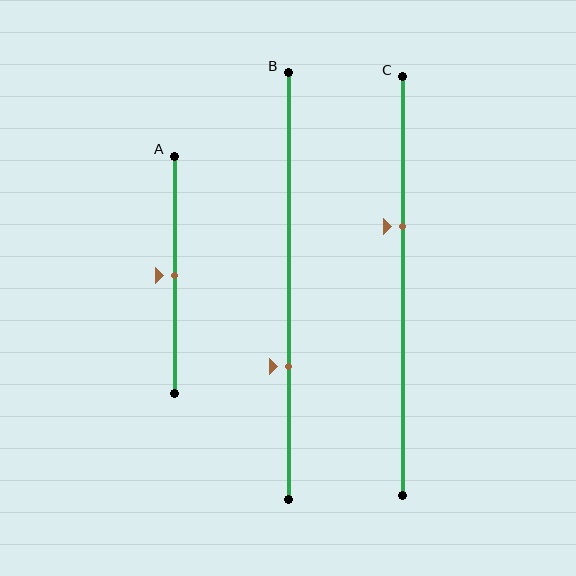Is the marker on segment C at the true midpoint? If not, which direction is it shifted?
No, the marker on segment C is shifted upward by about 14% of the segment length.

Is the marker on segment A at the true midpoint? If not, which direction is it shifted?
Yes, the marker on segment A is at the true midpoint.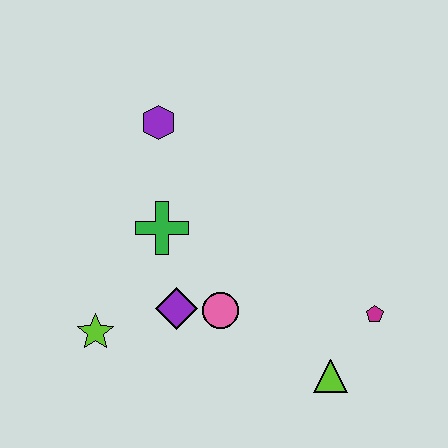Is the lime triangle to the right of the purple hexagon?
Yes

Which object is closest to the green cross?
The purple diamond is closest to the green cross.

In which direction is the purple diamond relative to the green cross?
The purple diamond is below the green cross.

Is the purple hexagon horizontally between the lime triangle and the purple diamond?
No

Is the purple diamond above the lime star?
Yes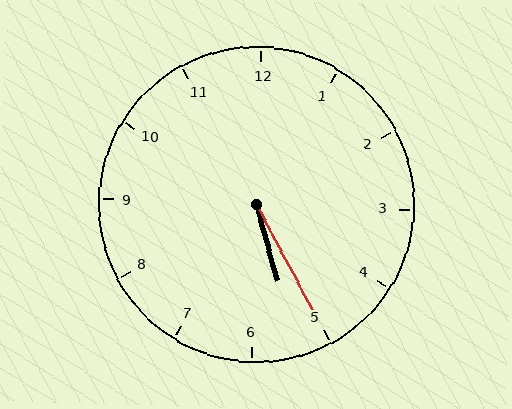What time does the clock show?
5:25.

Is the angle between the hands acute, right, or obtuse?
It is acute.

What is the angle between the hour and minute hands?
Approximately 12 degrees.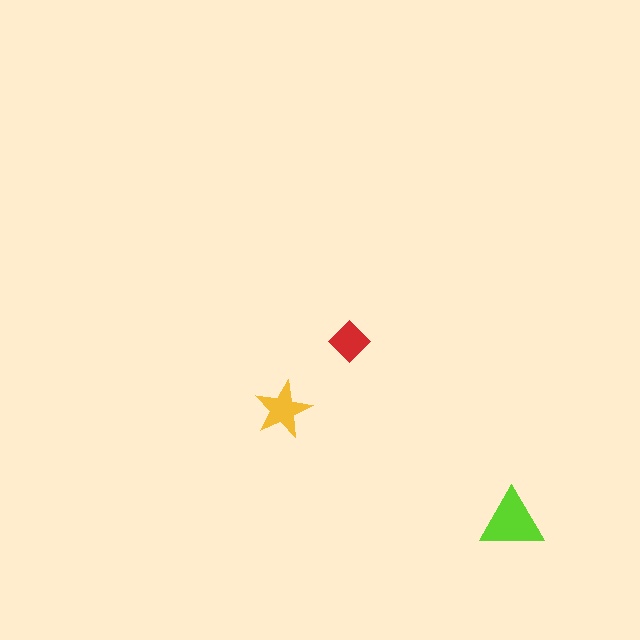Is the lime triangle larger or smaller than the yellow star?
Larger.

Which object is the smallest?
The red diamond.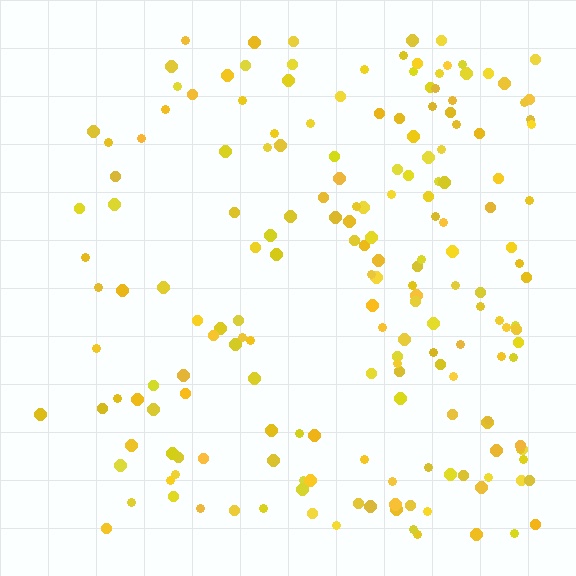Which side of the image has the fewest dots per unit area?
The left.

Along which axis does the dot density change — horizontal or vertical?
Horizontal.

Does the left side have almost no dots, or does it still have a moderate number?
Still a moderate number, just noticeably fewer than the right.